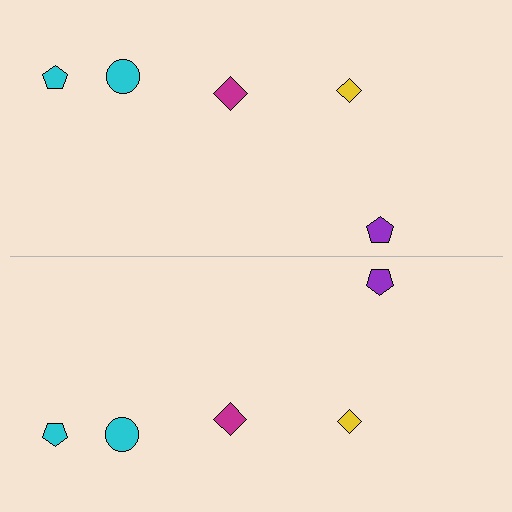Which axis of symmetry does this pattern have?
The pattern has a horizontal axis of symmetry running through the center of the image.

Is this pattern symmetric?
Yes, this pattern has bilateral (reflection) symmetry.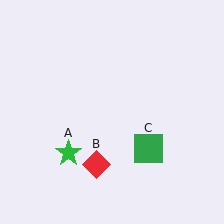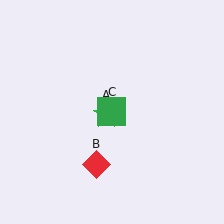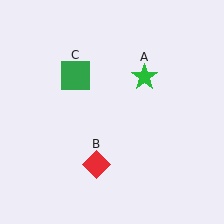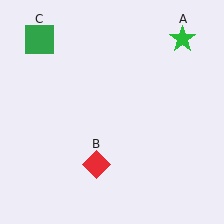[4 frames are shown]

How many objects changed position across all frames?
2 objects changed position: green star (object A), green square (object C).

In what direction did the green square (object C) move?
The green square (object C) moved up and to the left.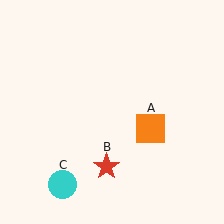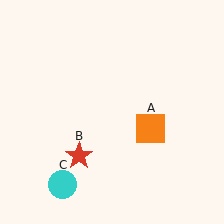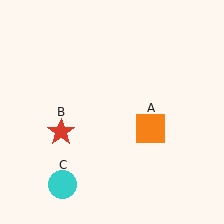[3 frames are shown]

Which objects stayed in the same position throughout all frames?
Orange square (object A) and cyan circle (object C) remained stationary.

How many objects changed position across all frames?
1 object changed position: red star (object B).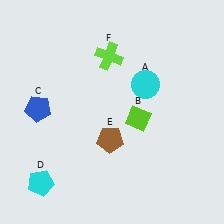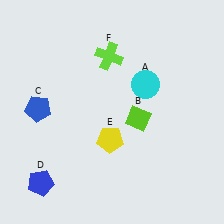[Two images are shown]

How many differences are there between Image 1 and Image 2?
There are 2 differences between the two images.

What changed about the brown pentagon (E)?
In Image 1, E is brown. In Image 2, it changed to yellow.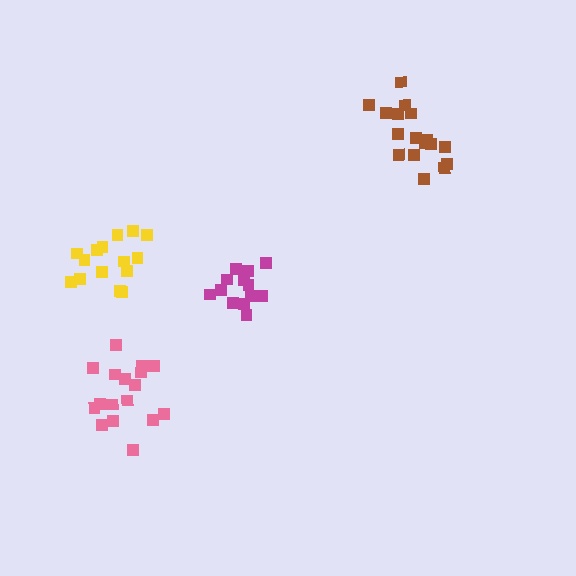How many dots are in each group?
Group 1: 13 dots, Group 2: 17 dots, Group 3: 17 dots, Group 4: 15 dots (62 total).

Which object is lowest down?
The pink cluster is bottommost.